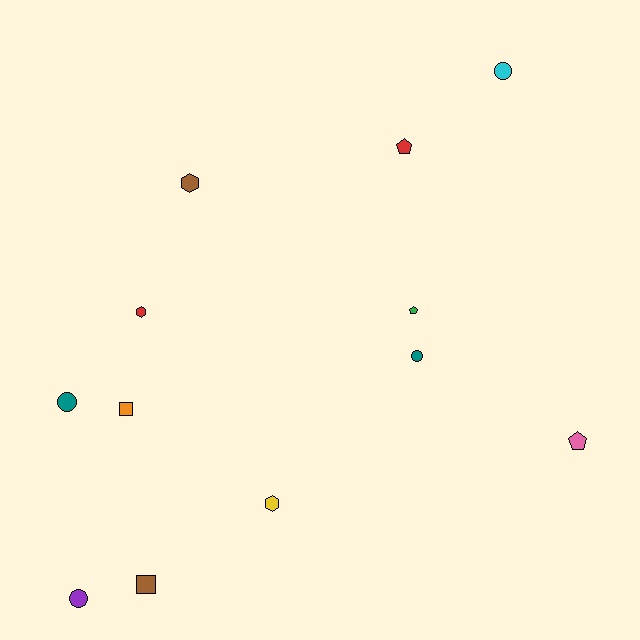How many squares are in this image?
There are 2 squares.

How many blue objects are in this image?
There are no blue objects.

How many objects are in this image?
There are 12 objects.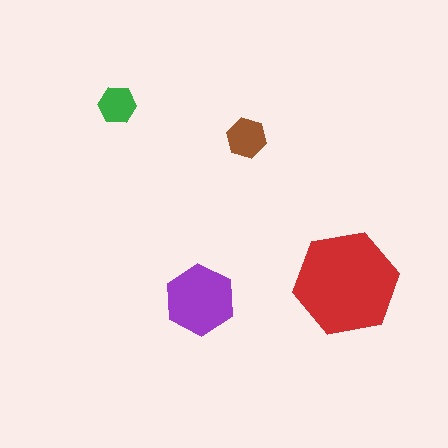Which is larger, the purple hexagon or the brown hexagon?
The purple one.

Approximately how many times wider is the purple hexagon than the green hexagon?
About 2 times wider.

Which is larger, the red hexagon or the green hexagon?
The red one.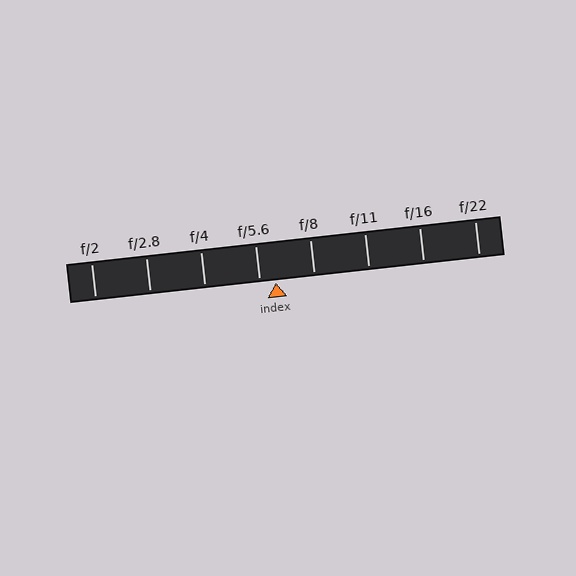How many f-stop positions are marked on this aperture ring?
There are 8 f-stop positions marked.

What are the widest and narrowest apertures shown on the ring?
The widest aperture shown is f/2 and the narrowest is f/22.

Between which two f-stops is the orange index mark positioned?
The index mark is between f/5.6 and f/8.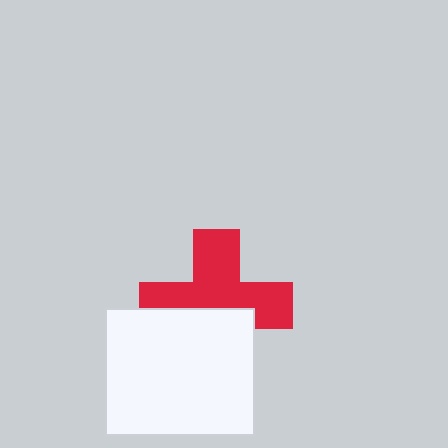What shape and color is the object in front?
The object in front is a white rectangle.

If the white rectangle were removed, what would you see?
You would see the complete red cross.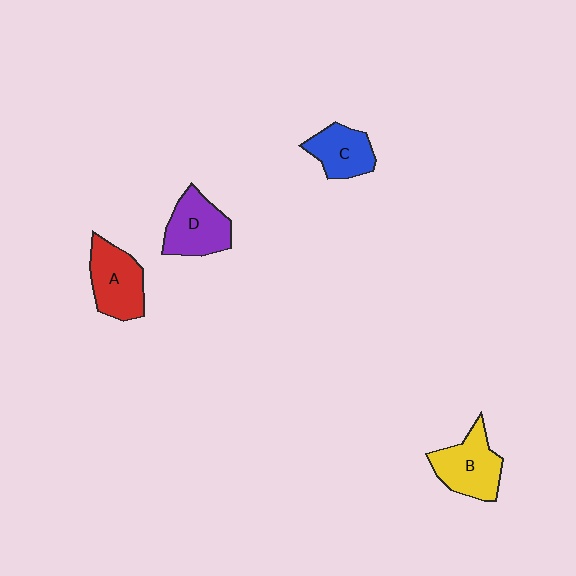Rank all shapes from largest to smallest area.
From largest to smallest: B (yellow), A (red), D (purple), C (blue).